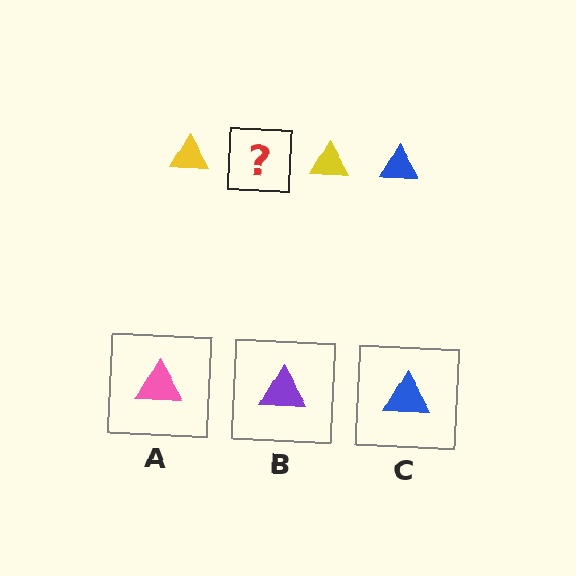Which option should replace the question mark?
Option C.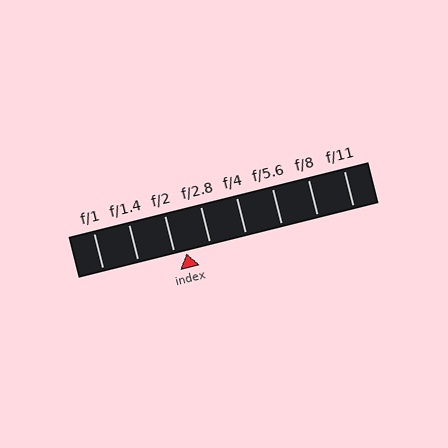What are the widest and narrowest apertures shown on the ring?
The widest aperture shown is f/1 and the narrowest is f/11.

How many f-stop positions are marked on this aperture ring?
There are 8 f-stop positions marked.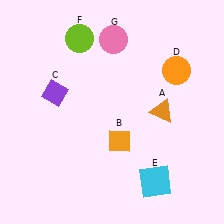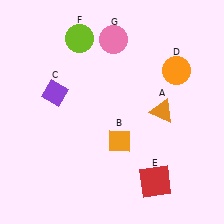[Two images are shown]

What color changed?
The square (E) changed from cyan in Image 1 to red in Image 2.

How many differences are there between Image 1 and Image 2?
There is 1 difference between the two images.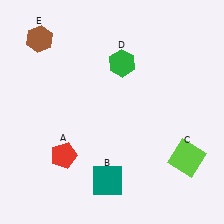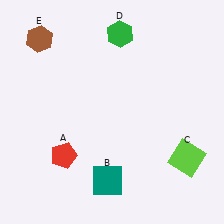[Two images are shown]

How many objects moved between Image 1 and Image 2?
1 object moved between the two images.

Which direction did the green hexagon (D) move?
The green hexagon (D) moved up.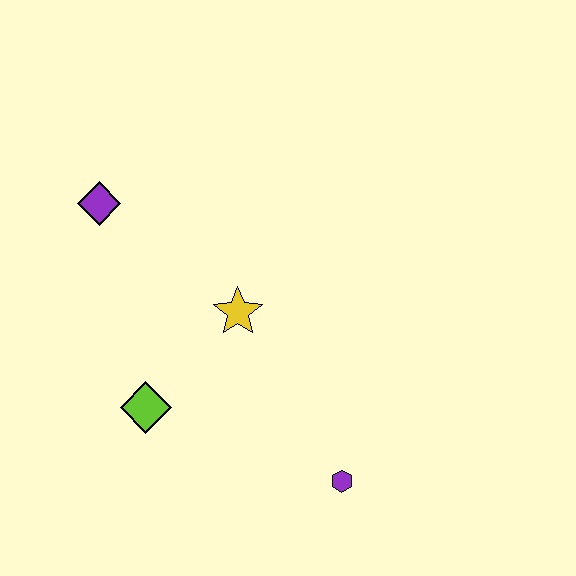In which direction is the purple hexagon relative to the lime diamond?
The purple hexagon is to the right of the lime diamond.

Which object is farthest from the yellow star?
The purple hexagon is farthest from the yellow star.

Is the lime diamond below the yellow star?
Yes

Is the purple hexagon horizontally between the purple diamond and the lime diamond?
No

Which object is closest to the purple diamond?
The yellow star is closest to the purple diamond.